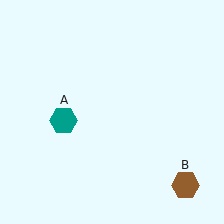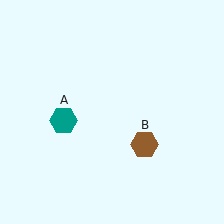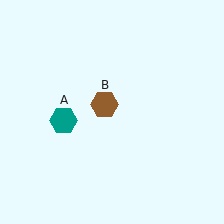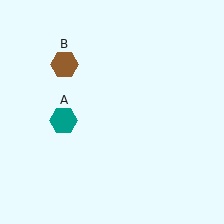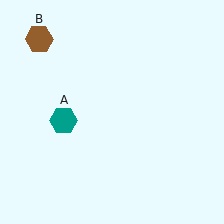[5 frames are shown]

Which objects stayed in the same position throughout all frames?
Teal hexagon (object A) remained stationary.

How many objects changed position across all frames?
1 object changed position: brown hexagon (object B).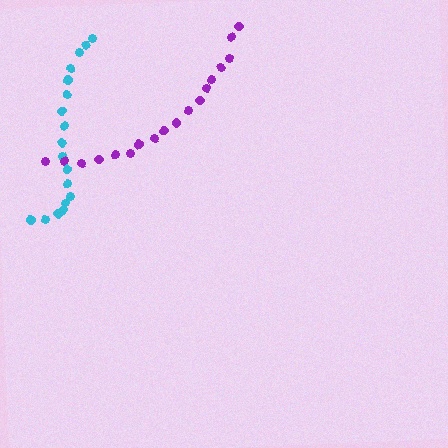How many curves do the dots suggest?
There are 2 distinct paths.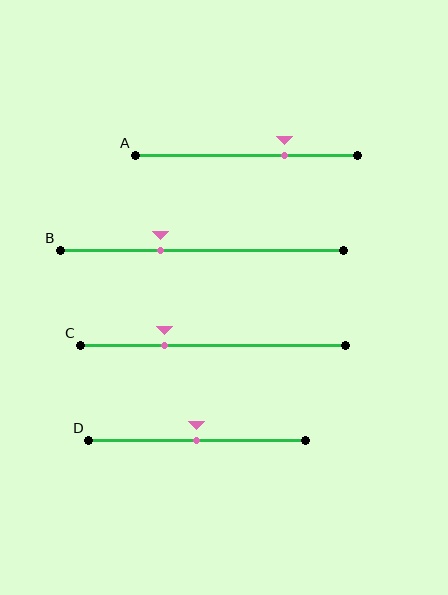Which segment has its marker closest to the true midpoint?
Segment D has its marker closest to the true midpoint.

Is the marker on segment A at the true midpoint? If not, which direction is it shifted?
No, the marker on segment A is shifted to the right by about 17% of the segment length.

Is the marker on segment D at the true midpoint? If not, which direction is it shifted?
Yes, the marker on segment D is at the true midpoint.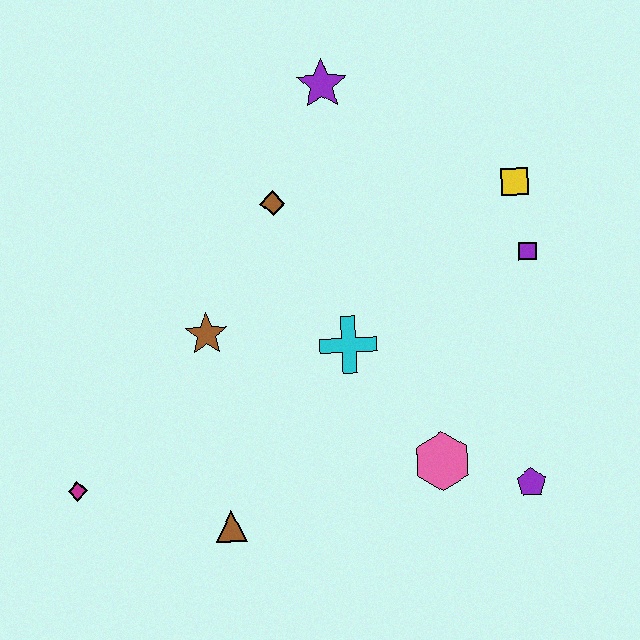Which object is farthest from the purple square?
The magenta diamond is farthest from the purple square.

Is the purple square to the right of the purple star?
Yes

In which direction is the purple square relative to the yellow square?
The purple square is below the yellow square.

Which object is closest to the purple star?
The brown diamond is closest to the purple star.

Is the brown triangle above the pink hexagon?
No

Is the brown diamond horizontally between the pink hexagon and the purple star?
No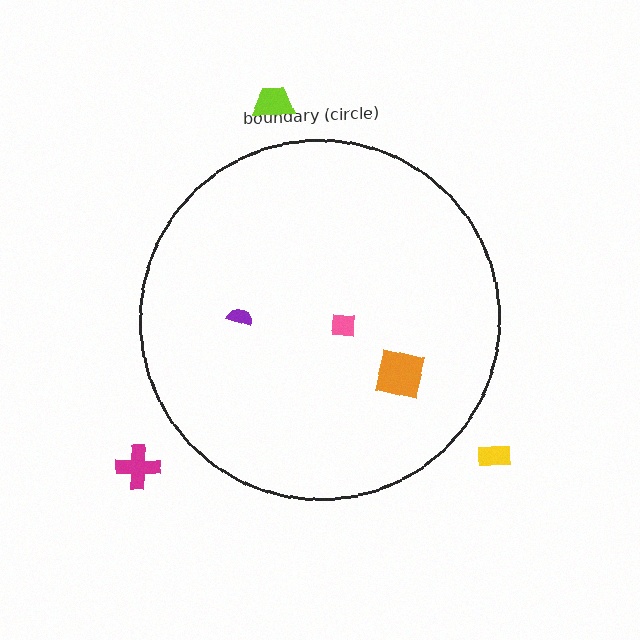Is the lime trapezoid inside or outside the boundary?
Outside.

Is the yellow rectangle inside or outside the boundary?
Outside.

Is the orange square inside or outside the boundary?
Inside.